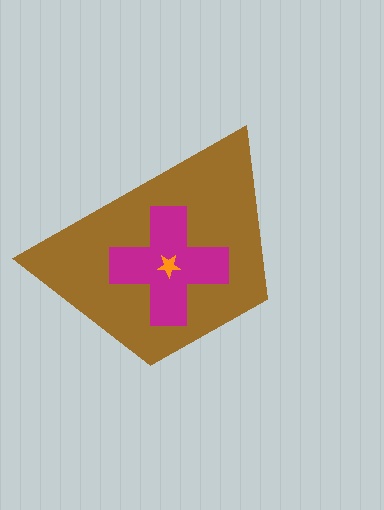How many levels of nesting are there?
3.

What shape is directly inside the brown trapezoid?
The magenta cross.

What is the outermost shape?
The brown trapezoid.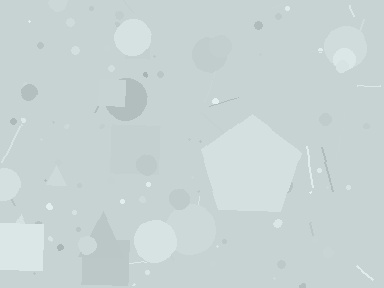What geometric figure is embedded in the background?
A pentagon is embedded in the background.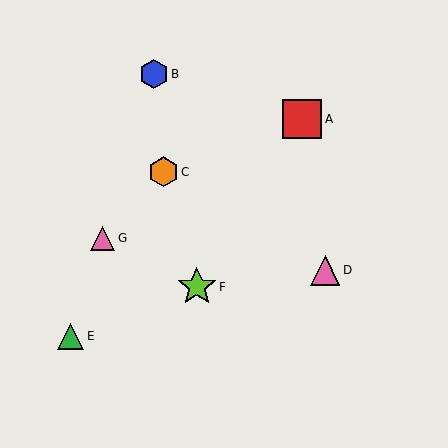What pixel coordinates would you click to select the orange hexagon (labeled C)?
Click at (163, 172) to select the orange hexagon C.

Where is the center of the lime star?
The center of the lime star is at (197, 287).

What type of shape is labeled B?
Shape B is a blue hexagon.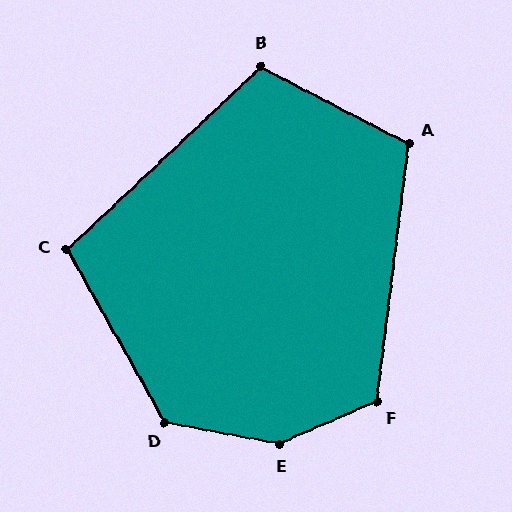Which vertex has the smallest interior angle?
C, at approximately 104 degrees.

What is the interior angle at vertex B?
Approximately 109 degrees (obtuse).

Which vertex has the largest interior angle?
E, at approximately 146 degrees.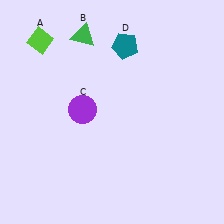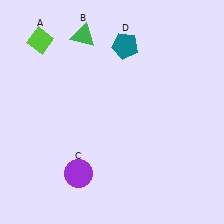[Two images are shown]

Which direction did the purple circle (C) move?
The purple circle (C) moved down.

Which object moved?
The purple circle (C) moved down.